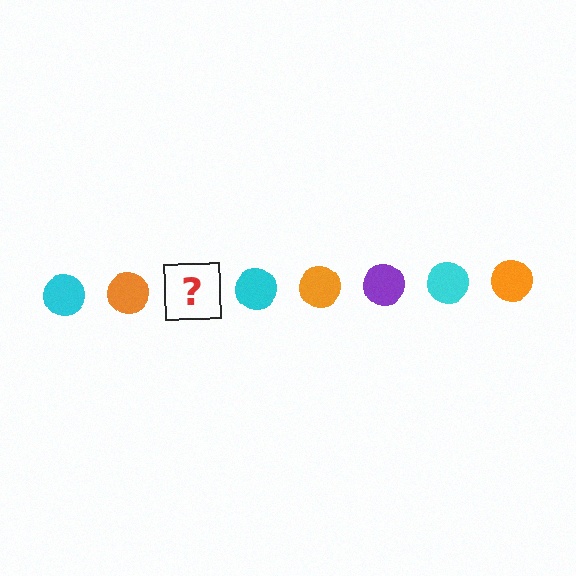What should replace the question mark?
The question mark should be replaced with a purple circle.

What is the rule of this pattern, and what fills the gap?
The rule is that the pattern cycles through cyan, orange, purple circles. The gap should be filled with a purple circle.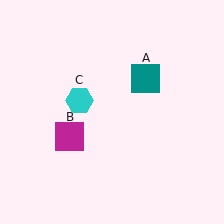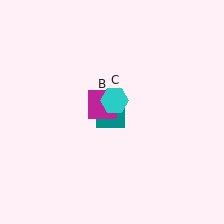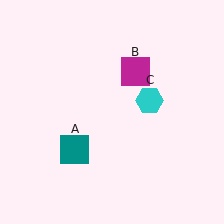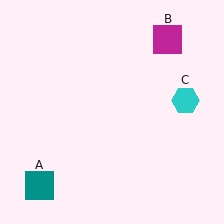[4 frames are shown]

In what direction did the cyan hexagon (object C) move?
The cyan hexagon (object C) moved right.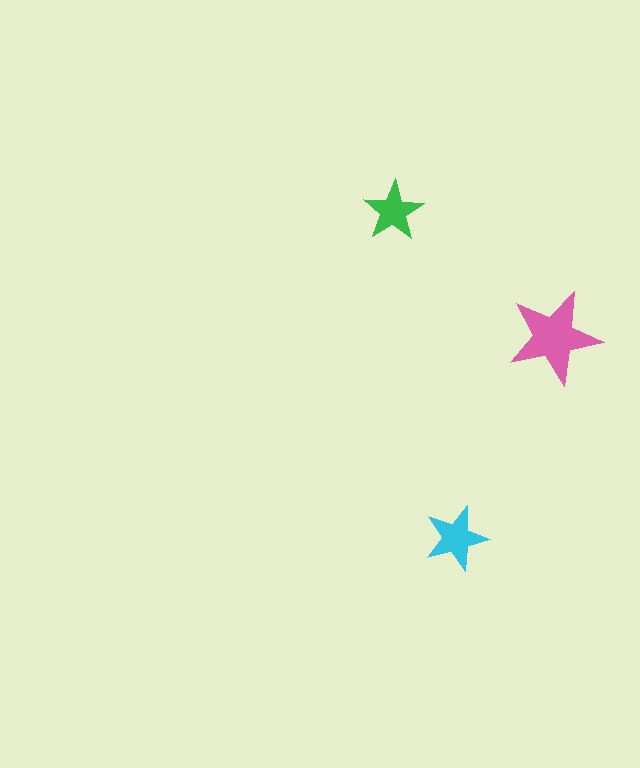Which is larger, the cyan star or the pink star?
The pink one.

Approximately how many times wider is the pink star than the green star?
About 1.5 times wider.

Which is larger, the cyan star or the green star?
The cyan one.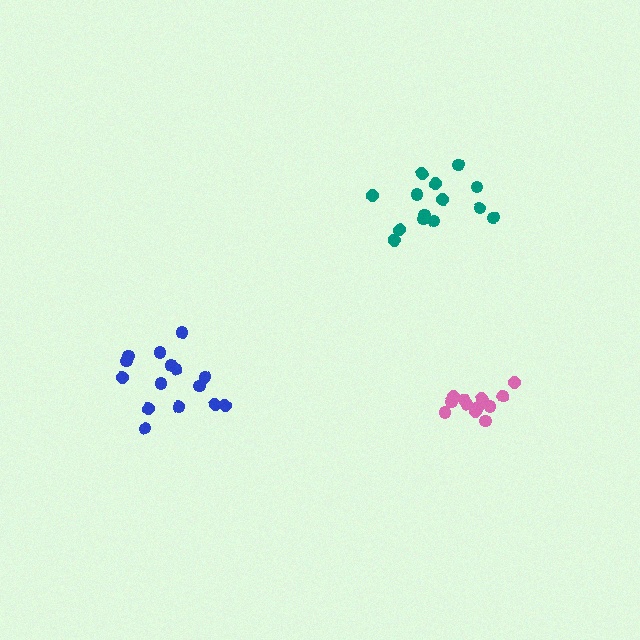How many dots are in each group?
Group 1: 15 dots, Group 2: 14 dots, Group 3: 12 dots (41 total).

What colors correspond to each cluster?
The clusters are colored: blue, teal, pink.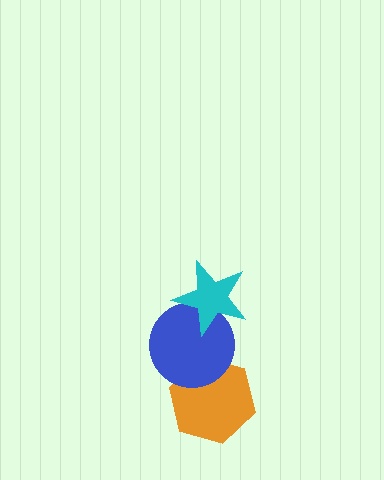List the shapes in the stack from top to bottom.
From top to bottom: the cyan star, the blue circle, the orange hexagon.